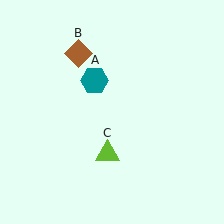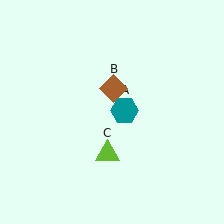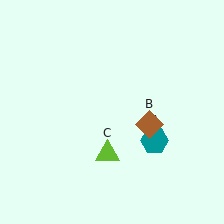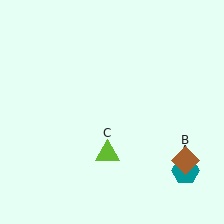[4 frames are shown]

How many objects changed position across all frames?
2 objects changed position: teal hexagon (object A), brown diamond (object B).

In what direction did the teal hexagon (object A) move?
The teal hexagon (object A) moved down and to the right.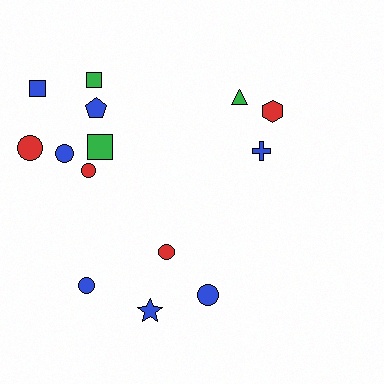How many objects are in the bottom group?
There are 4 objects.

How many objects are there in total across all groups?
There are 14 objects.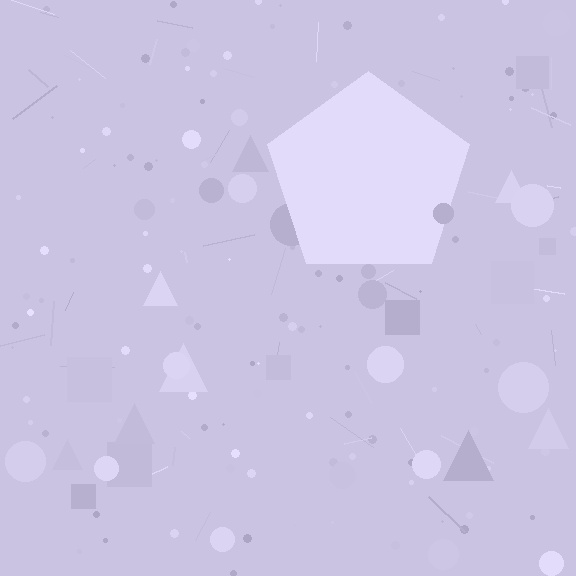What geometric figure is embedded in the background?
A pentagon is embedded in the background.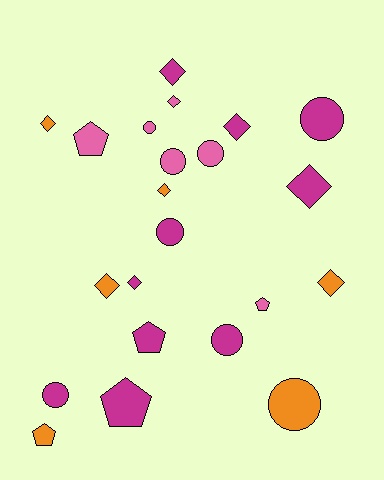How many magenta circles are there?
There are 4 magenta circles.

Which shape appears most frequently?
Diamond, with 9 objects.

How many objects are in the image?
There are 22 objects.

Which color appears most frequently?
Magenta, with 10 objects.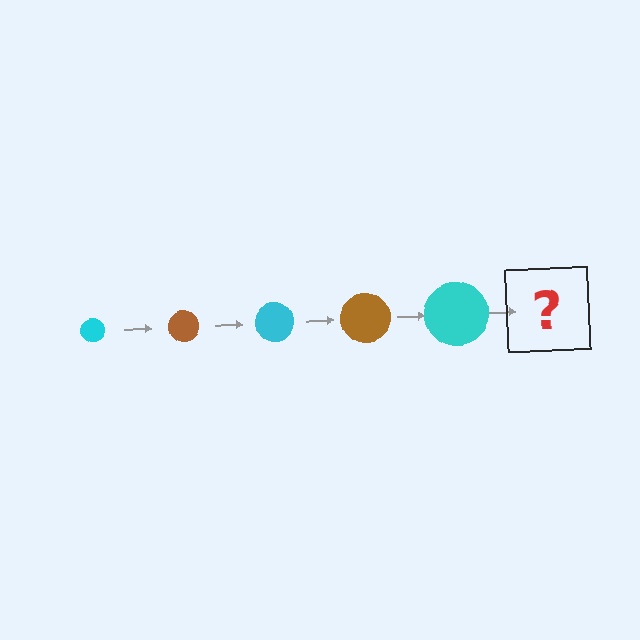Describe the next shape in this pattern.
It should be a brown circle, larger than the previous one.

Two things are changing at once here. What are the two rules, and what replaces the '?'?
The two rules are that the circle grows larger each step and the color cycles through cyan and brown. The '?' should be a brown circle, larger than the previous one.